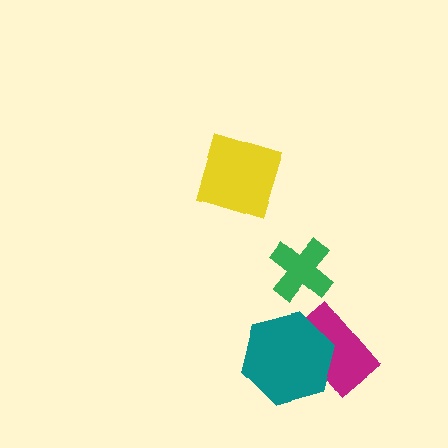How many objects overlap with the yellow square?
0 objects overlap with the yellow square.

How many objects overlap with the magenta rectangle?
1 object overlaps with the magenta rectangle.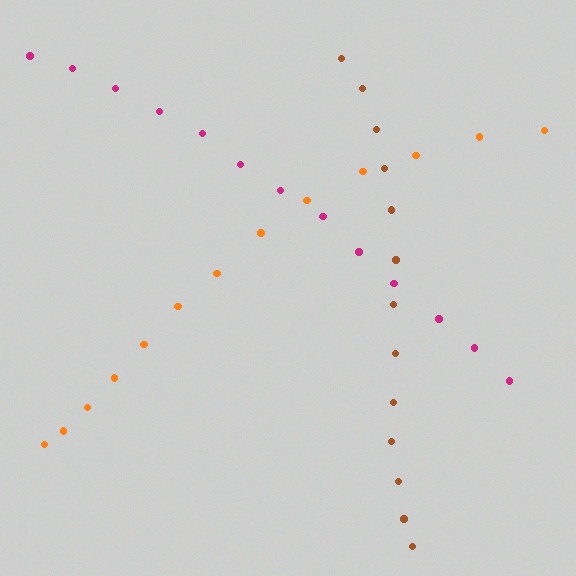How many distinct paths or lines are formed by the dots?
There are 3 distinct paths.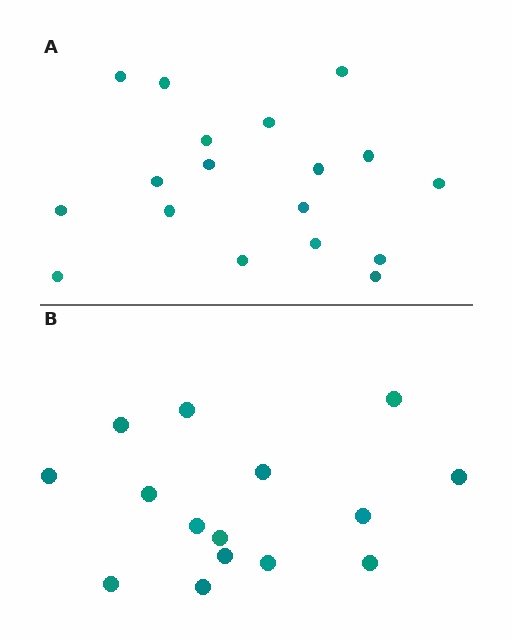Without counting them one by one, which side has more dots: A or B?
Region A (the top region) has more dots.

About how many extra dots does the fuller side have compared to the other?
Region A has just a few more — roughly 2 or 3 more dots than region B.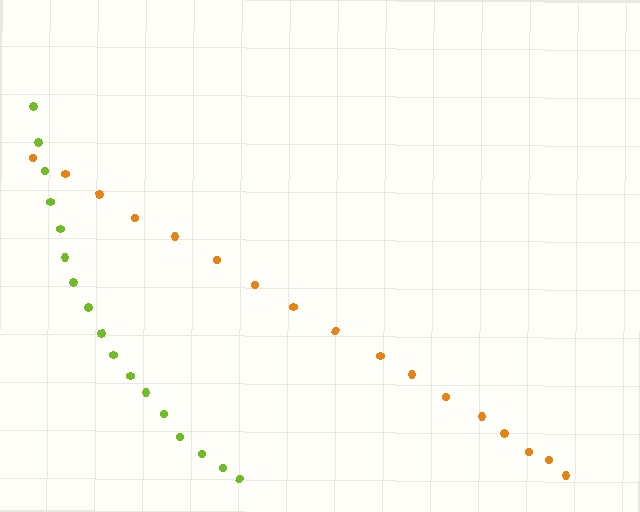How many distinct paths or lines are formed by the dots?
There are 2 distinct paths.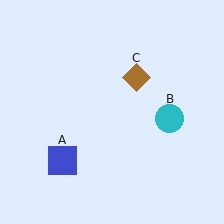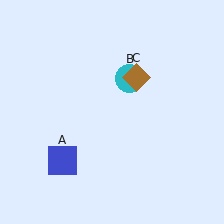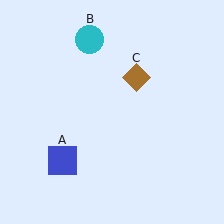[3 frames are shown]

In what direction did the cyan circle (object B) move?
The cyan circle (object B) moved up and to the left.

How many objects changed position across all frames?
1 object changed position: cyan circle (object B).